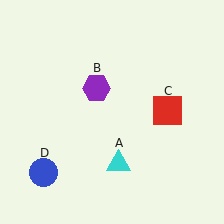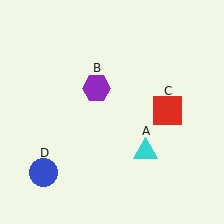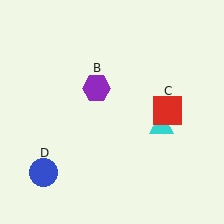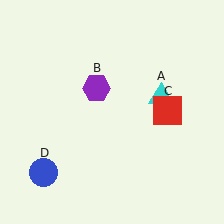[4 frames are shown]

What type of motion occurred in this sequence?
The cyan triangle (object A) rotated counterclockwise around the center of the scene.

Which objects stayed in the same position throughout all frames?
Purple hexagon (object B) and red square (object C) and blue circle (object D) remained stationary.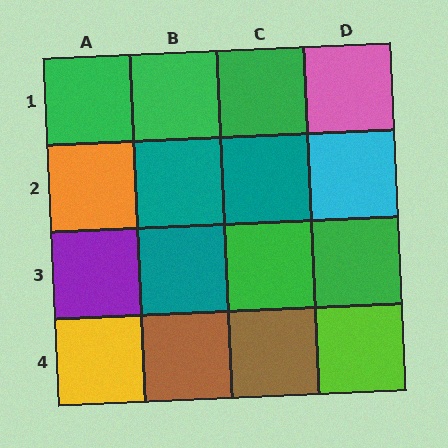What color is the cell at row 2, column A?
Orange.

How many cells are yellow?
1 cell is yellow.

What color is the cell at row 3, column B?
Teal.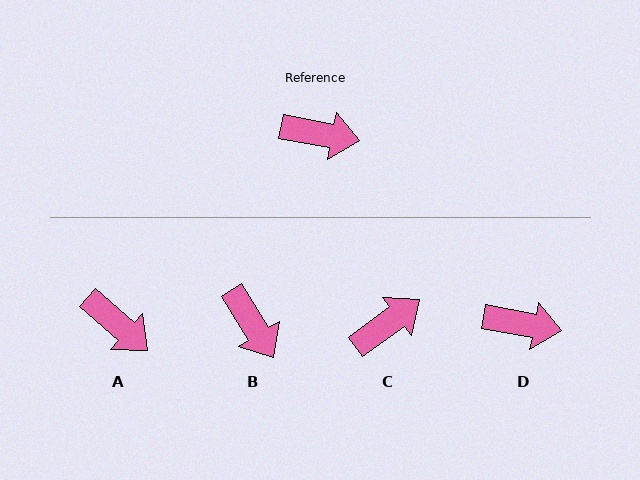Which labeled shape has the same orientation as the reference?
D.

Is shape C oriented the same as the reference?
No, it is off by about 47 degrees.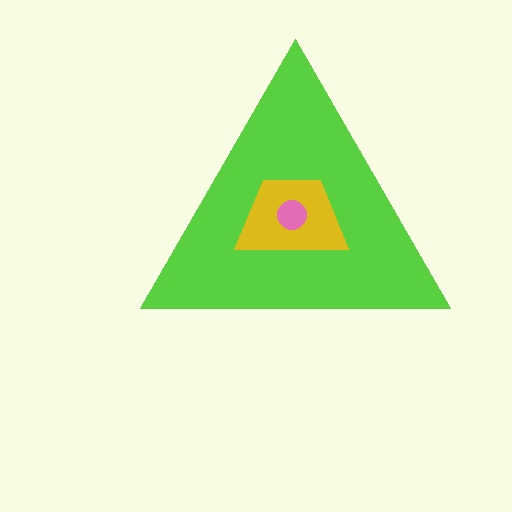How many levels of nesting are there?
3.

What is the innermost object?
The pink circle.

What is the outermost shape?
The lime triangle.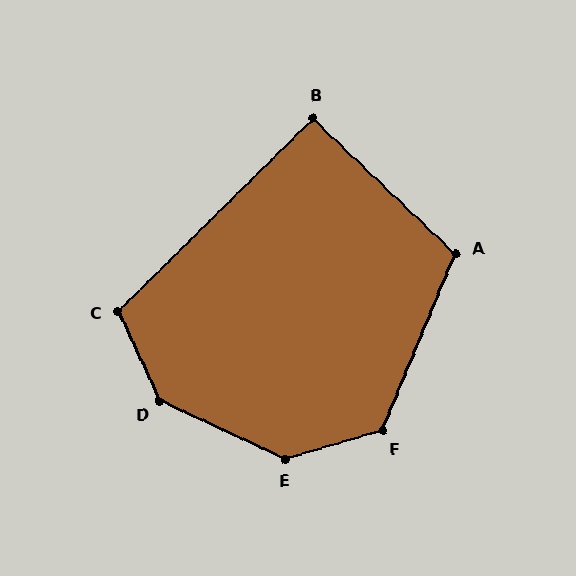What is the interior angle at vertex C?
Approximately 110 degrees (obtuse).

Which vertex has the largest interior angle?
D, at approximately 139 degrees.